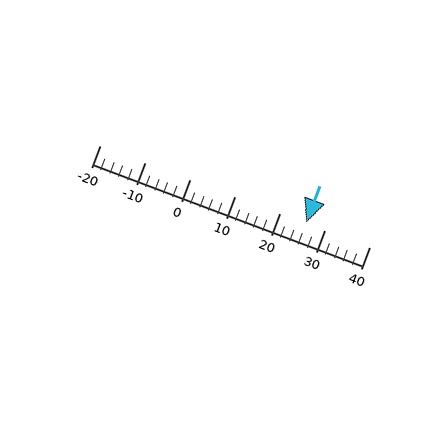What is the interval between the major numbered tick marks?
The major tick marks are spaced 10 units apart.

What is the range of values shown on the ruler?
The ruler shows values from -20 to 40.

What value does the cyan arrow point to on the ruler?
The cyan arrow points to approximately 26.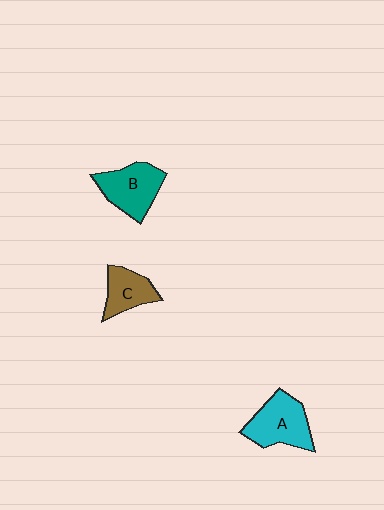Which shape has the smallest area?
Shape C (brown).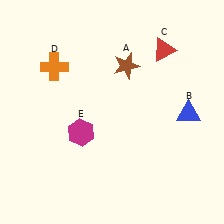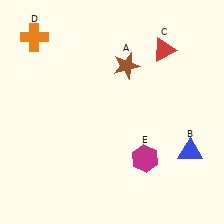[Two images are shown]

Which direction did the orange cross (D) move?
The orange cross (D) moved up.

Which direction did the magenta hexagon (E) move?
The magenta hexagon (E) moved right.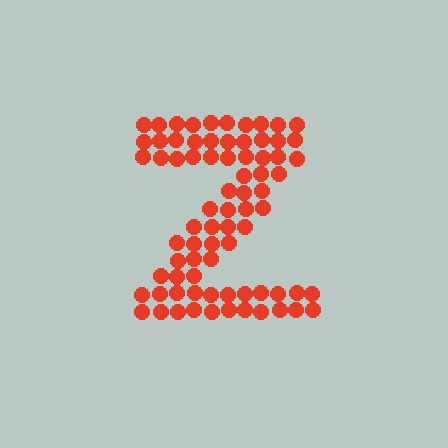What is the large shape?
The large shape is the letter Z.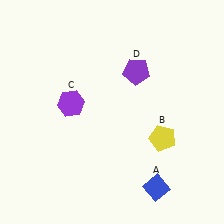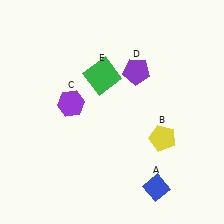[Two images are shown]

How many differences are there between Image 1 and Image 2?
There is 1 difference between the two images.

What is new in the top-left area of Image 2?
A green square (E) was added in the top-left area of Image 2.